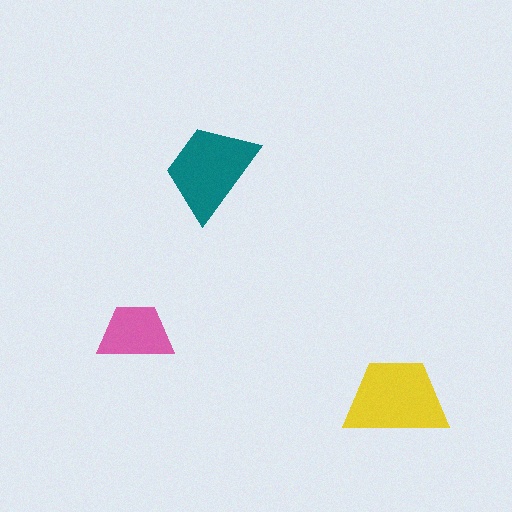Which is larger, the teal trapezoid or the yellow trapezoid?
The yellow one.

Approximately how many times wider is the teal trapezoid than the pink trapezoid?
About 1.5 times wider.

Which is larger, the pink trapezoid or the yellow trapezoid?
The yellow one.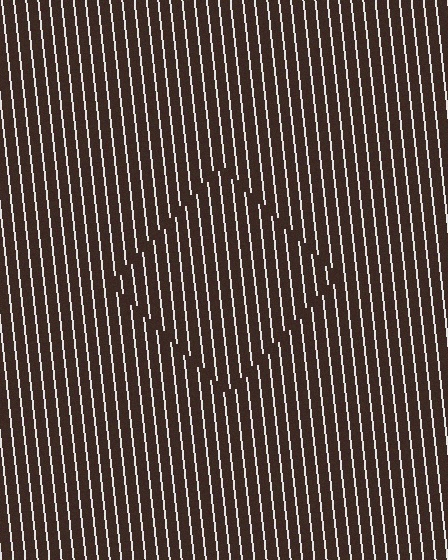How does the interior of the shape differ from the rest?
The interior of the shape contains the same grating, shifted by half a period — the contour is defined by the phase discontinuity where line-ends from the inner and outer gratings abut.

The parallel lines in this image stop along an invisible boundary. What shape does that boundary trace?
An illusory square. The interior of the shape contains the same grating, shifted by half a period — the contour is defined by the phase discontinuity where line-ends from the inner and outer gratings abut.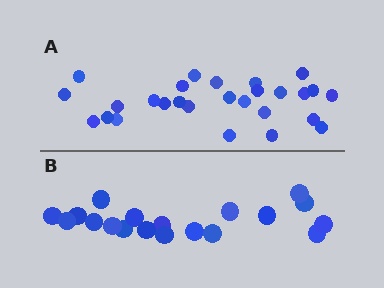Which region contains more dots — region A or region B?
Region A (the top region) has more dots.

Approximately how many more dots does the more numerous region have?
Region A has roughly 8 or so more dots than region B.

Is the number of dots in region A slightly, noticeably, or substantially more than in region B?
Region A has noticeably more, but not dramatically so. The ratio is roughly 1.4 to 1.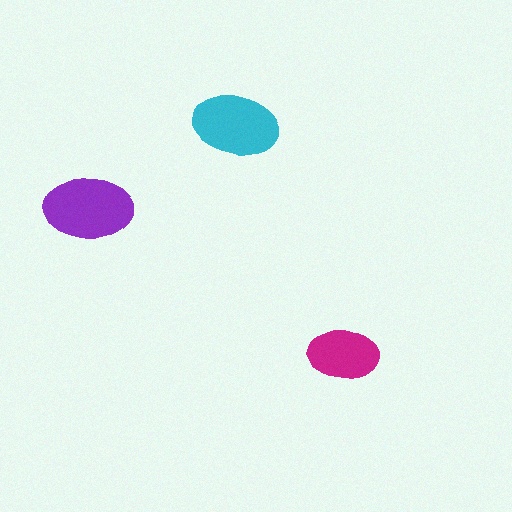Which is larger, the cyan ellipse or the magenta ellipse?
The cyan one.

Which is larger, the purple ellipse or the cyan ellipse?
The purple one.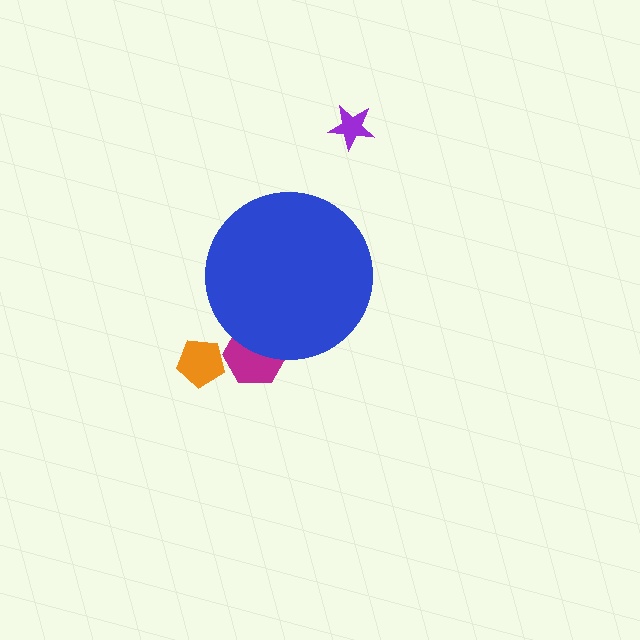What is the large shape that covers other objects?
A blue circle.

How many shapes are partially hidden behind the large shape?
1 shape is partially hidden.